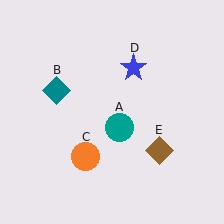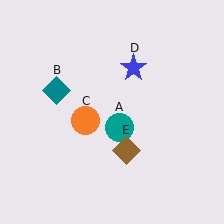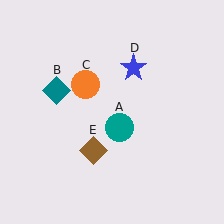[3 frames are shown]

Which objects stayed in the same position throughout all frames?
Teal circle (object A) and teal diamond (object B) and blue star (object D) remained stationary.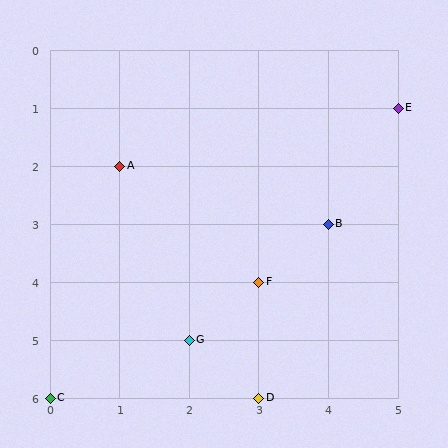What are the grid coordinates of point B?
Point B is at grid coordinates (4, 3).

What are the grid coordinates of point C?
Point C is at grid coordinates (0, 6).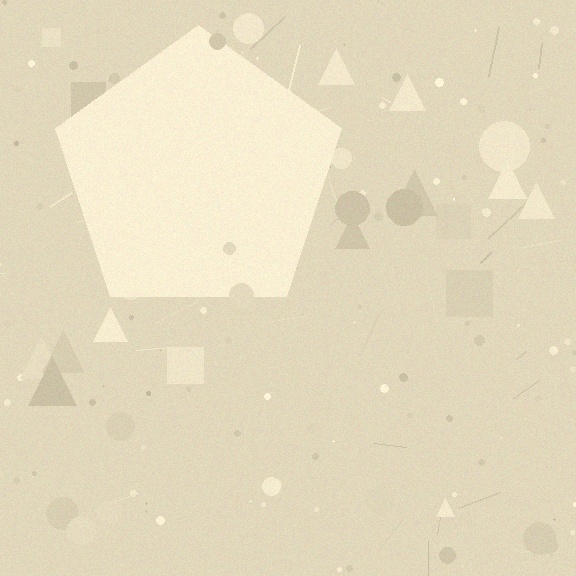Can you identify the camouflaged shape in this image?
The camouflaged shape is a pentagon.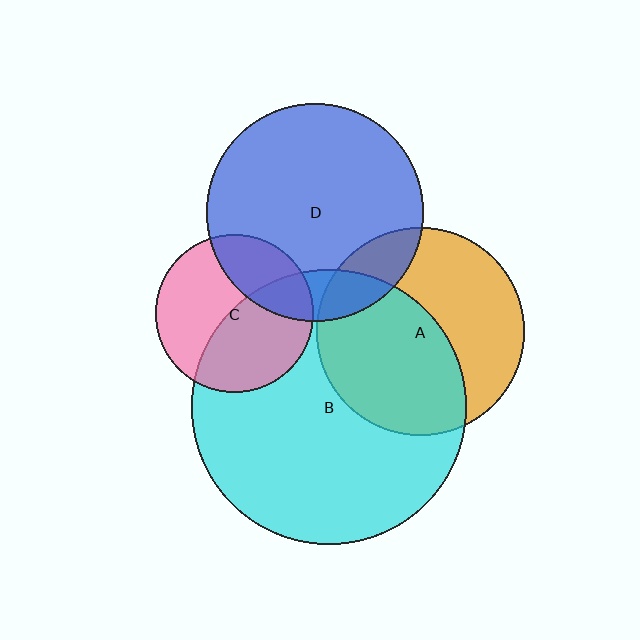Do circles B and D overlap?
Yes.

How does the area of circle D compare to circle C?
Approximately 1.9 times.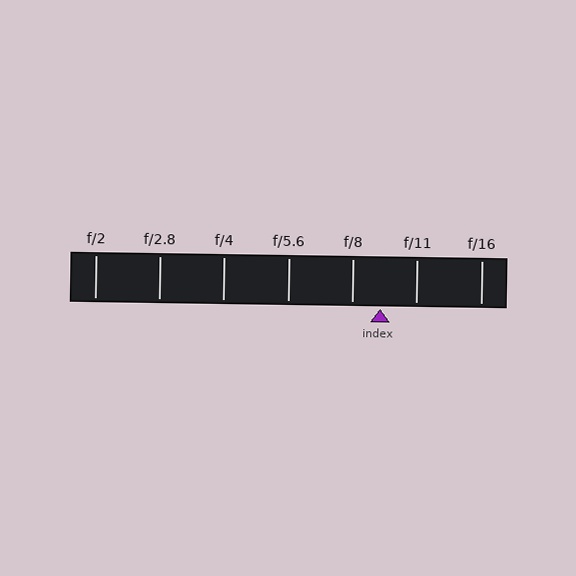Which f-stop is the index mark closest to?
The index mark is closest to f/8.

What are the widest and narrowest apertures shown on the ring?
The widest aperture shown is f/2 and the narrowest is f/16.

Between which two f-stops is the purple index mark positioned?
The index mark is between f/8 and f/11.